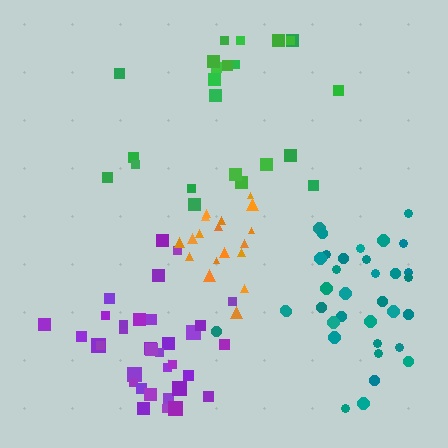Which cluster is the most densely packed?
Orange.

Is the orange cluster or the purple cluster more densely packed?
Orange.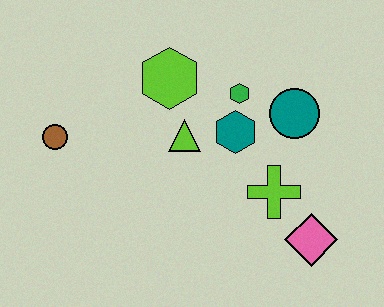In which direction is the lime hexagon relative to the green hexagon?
The lime hexagon is to the left of the green hexagon.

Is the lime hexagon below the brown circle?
No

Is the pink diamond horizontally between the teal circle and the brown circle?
No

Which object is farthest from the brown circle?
The pink diamond is farthest from the brown circle.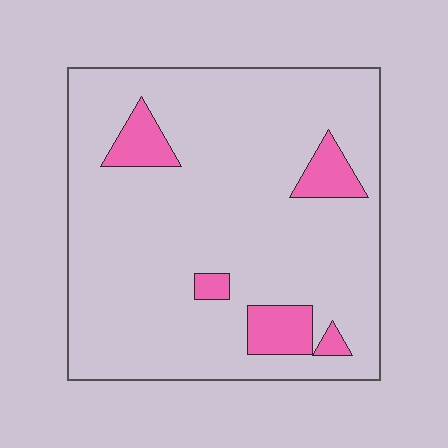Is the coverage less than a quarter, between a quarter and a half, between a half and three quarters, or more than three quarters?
Less than a quarter.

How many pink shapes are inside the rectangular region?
5.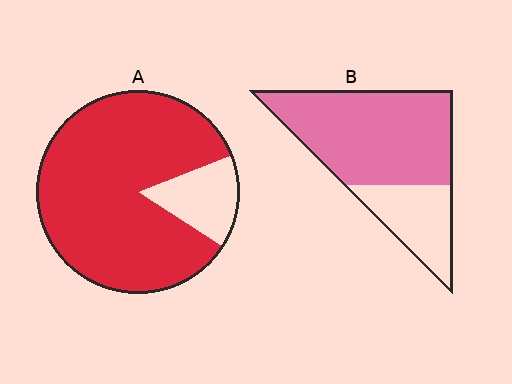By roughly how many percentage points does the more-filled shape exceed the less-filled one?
By roughly 15 percentage points (A over B).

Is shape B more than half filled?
Yes.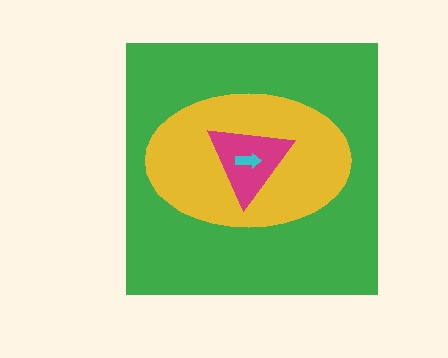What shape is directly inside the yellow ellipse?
The magenta triangle.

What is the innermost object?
The cyan arrow.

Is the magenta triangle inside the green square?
Yes.